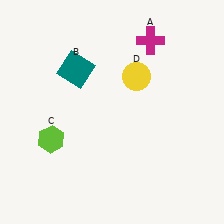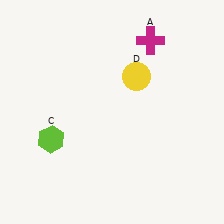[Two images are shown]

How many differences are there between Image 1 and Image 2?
There is 1 difference between the two images.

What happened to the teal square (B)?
The teal square (B) was removed in Image 2. It was in the top-left area of Image 1.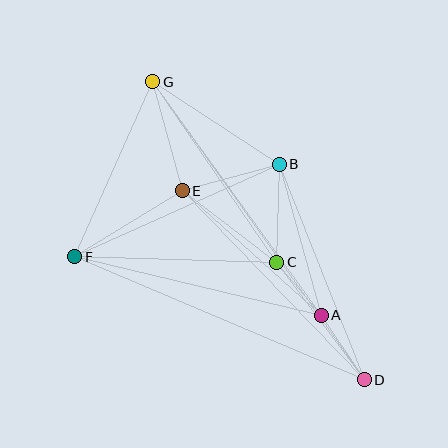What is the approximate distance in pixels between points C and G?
The distance between C and G is approximately 219 pixels.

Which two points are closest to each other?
Points A and C are closest to each other.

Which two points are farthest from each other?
Points D and G are farthest from each other.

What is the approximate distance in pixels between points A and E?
The distance between A and E is approximately 187 pixels.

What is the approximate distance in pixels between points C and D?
The distance between C and D is approximately 146 pixels.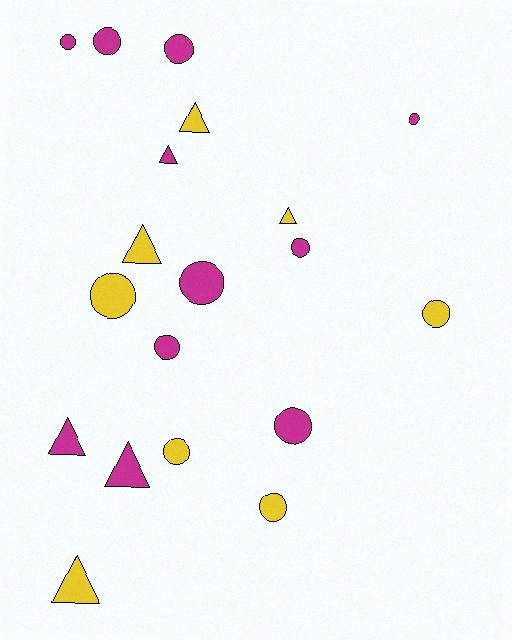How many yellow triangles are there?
There are 4 yellow triangles.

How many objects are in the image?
There are 19 objects.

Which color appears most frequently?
Magenta, with 11 objects.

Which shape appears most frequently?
Circle, with 12 objects.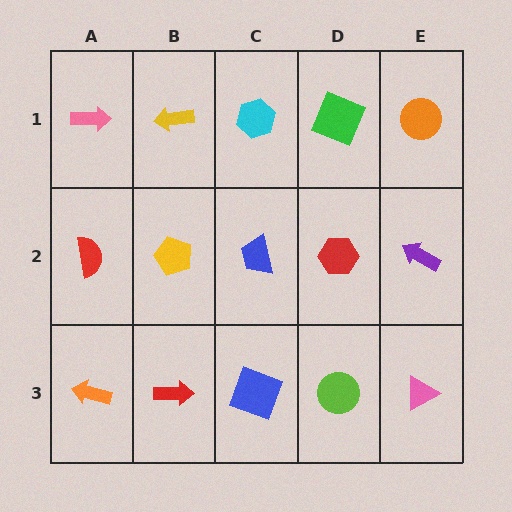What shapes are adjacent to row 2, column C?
A cyan hexagon (row 1, column C), a blue square (row 3, column C), a yellow pentagon (row 2, column B), a red hexagon (row 2, column D).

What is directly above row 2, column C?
A cyan hexagon.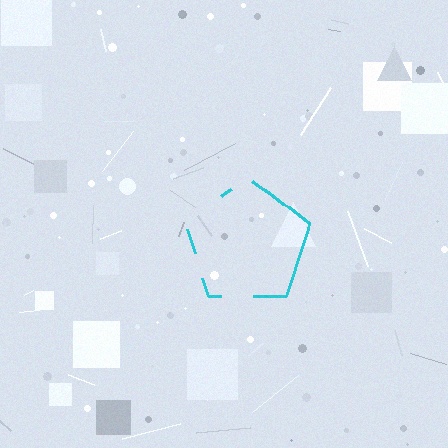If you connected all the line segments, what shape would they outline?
They would outline a pentagon.